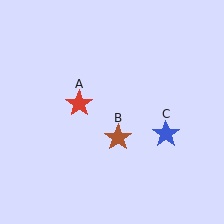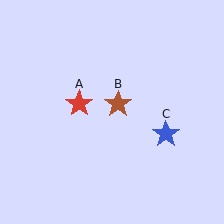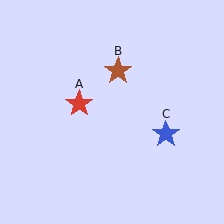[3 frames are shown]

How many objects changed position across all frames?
1 object changed position: brown star (object B).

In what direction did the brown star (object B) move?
The brown star (object B) moved up.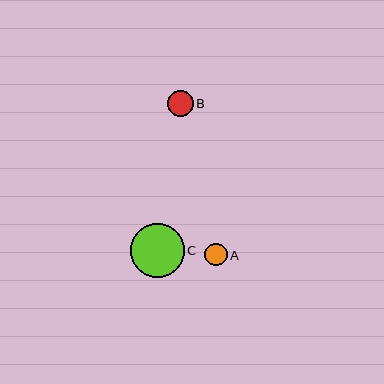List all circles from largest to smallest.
From largest to smallest: C, B, A.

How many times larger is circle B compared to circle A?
Circle B is approximately 1.2 times the size of circle A.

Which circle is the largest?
Circle C is the largest with a size of approximately 54 pixels.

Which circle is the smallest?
Circle A is the smallest with a size of approximately 22 pixels.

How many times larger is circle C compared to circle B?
Circle C is approximately 2.1 times the size of circle B.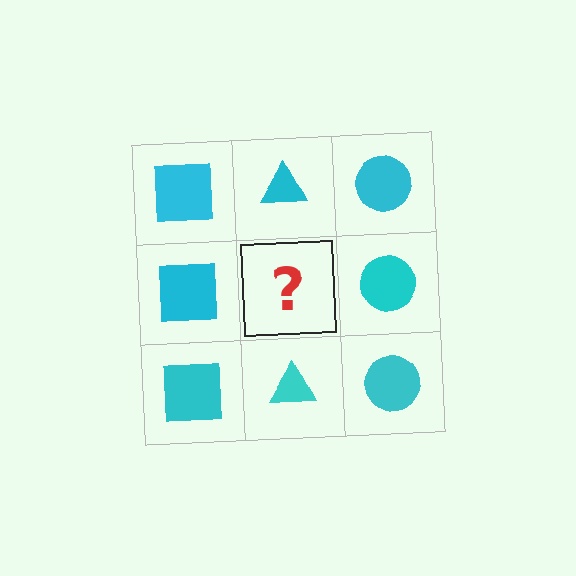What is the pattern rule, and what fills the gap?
The rule is that each column has a consistent shape. The gap should be filled with a cyan triangle.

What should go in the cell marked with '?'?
The missing cell should contain a cyan triangle.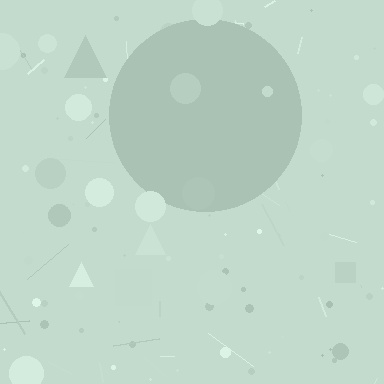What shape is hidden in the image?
A circle is hidden in the image.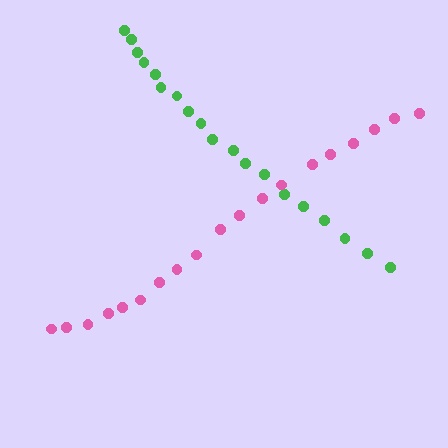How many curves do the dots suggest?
There are 2 distinct paths.